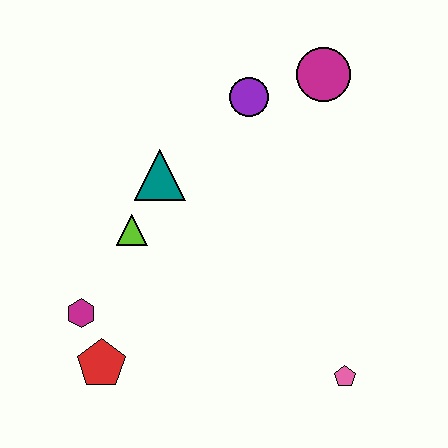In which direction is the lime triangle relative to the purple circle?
The lime triangle is below the purple circle.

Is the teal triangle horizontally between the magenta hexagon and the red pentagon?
No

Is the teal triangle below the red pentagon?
No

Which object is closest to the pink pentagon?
The red pentagon is closest to the pink pentagon.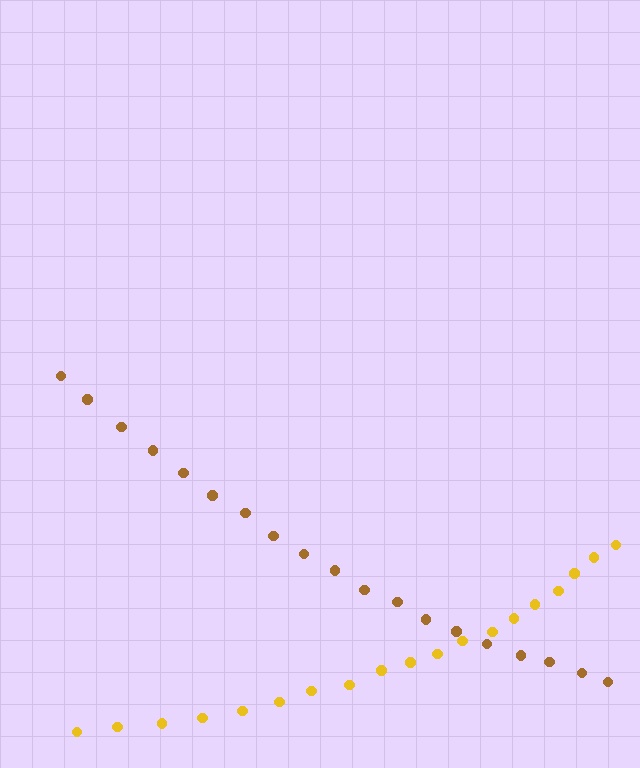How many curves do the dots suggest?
There are 2 distinct paths.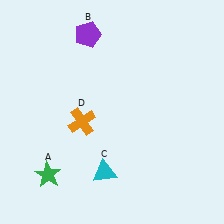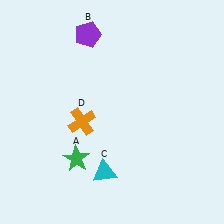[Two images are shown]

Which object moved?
The green star (A) moved right.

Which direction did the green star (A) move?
The green star (A) moved right.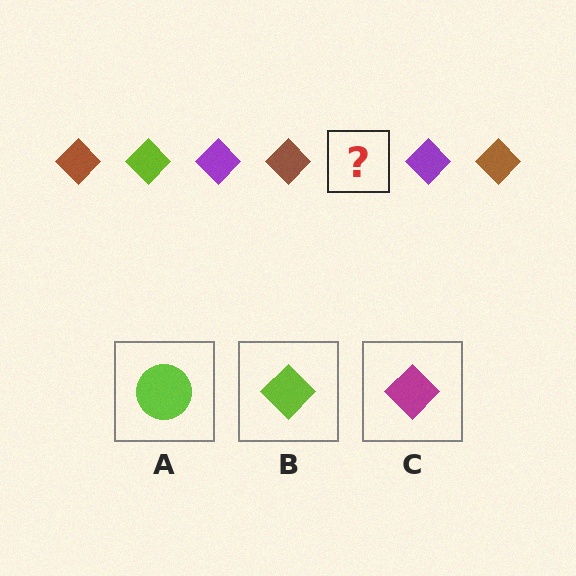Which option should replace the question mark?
Option B.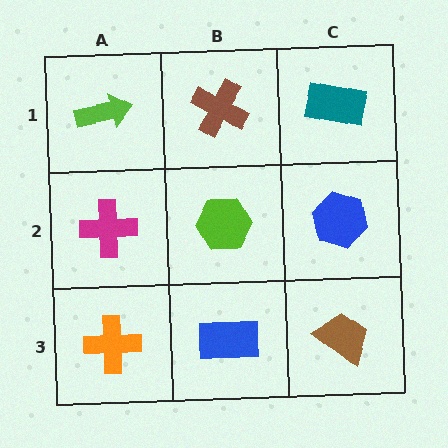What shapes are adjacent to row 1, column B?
A lime hexagon (row 2, column B), a lime arrow (row 1, column A), a teal rectangle (row 1, column C).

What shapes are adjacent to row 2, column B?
A brown cross (row 1, column B), a blue rectangle (row 3, column B), a magenta cross (row 2, column A), a blue hexagon (row 2, column C).